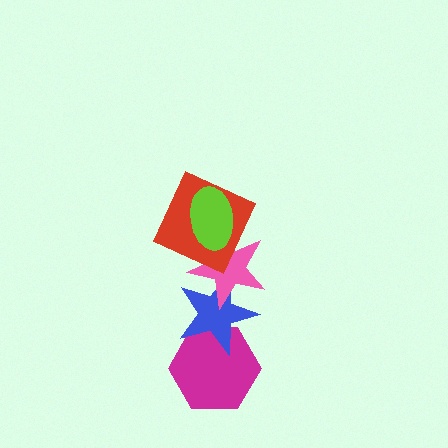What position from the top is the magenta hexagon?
The magenta hexagon is 5th from the top.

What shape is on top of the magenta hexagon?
The blue star is on top of the magenta hexagon.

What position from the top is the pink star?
The pink star is 3rd from the top.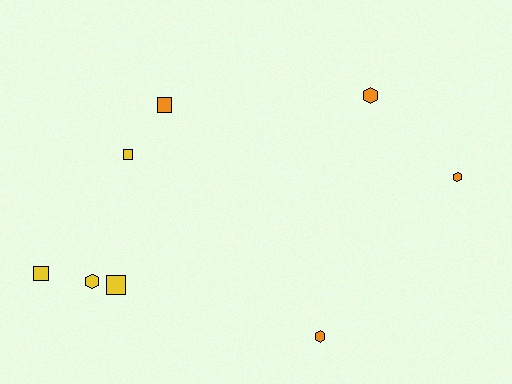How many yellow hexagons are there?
There is 1 yellow hexagon.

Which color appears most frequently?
Orange, with 4 objects.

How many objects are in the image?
There are 8 objects.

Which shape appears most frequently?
Square, with 4 objects.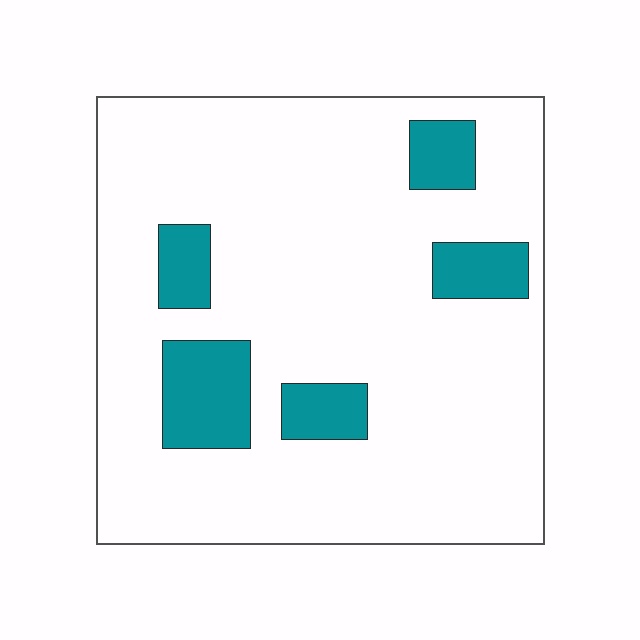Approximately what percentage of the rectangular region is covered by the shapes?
Approximately 15%.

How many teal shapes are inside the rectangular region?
5.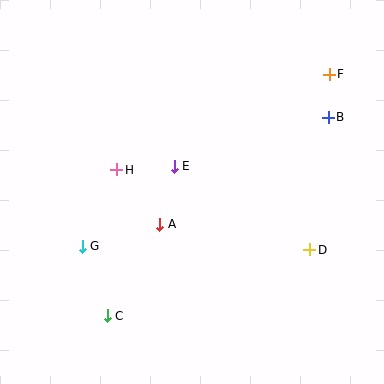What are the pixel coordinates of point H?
Point H is at (117, 170).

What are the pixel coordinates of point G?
Point G is at (82, 246).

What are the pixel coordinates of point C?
Point C is at (107, 316).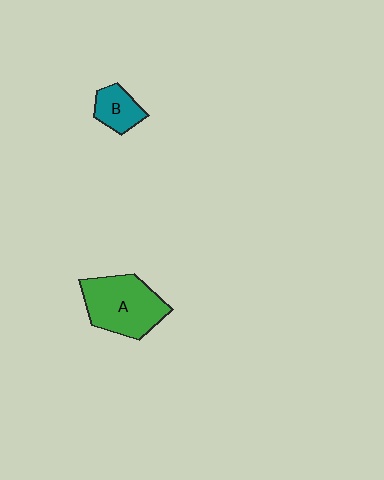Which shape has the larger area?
Shape A (green).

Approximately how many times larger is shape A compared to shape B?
Approximately 2.4 times.